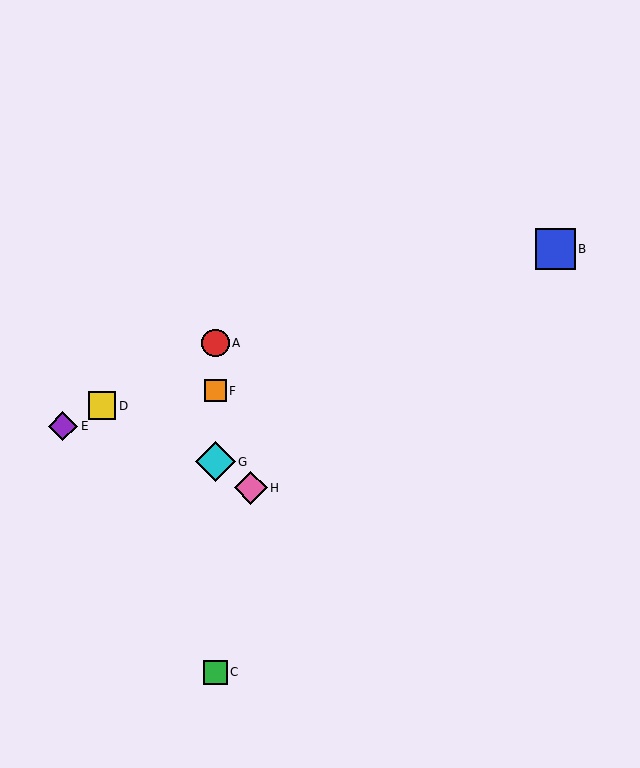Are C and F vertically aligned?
Yes, both are at x≈216.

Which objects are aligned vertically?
Objects A, C, F, G are aligned vertically.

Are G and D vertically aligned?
No, G is at x≈216 and D is at x≈102.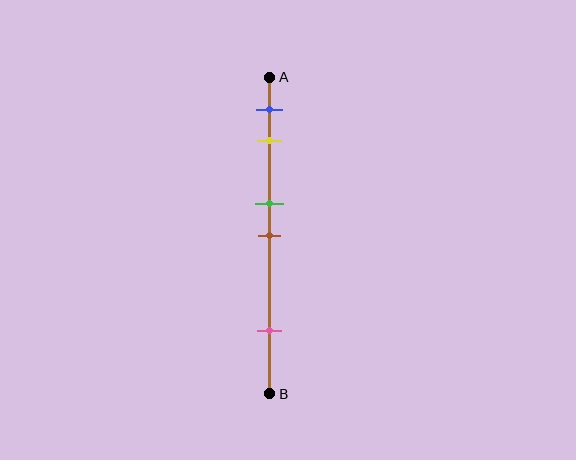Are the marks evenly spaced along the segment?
No, the marks are not evenly spaced.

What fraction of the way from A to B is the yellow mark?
The yellow mark is approximately 20% (0.2) of the way from A to B.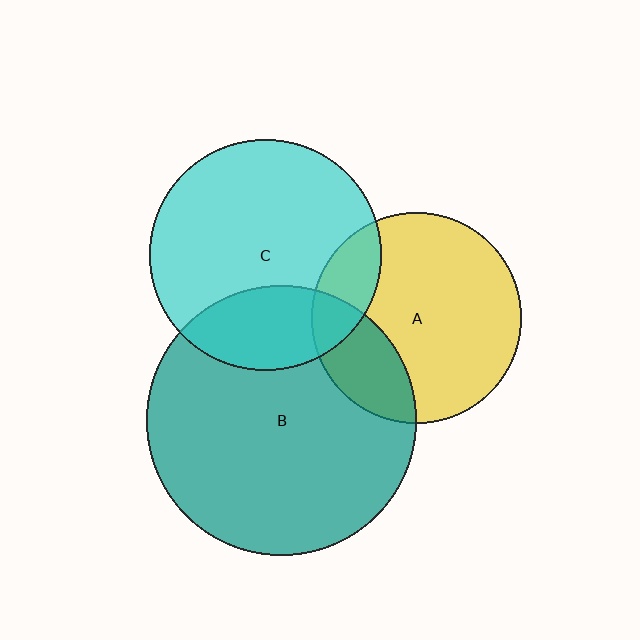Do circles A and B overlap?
Yes.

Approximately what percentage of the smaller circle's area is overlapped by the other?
Approximately 25%.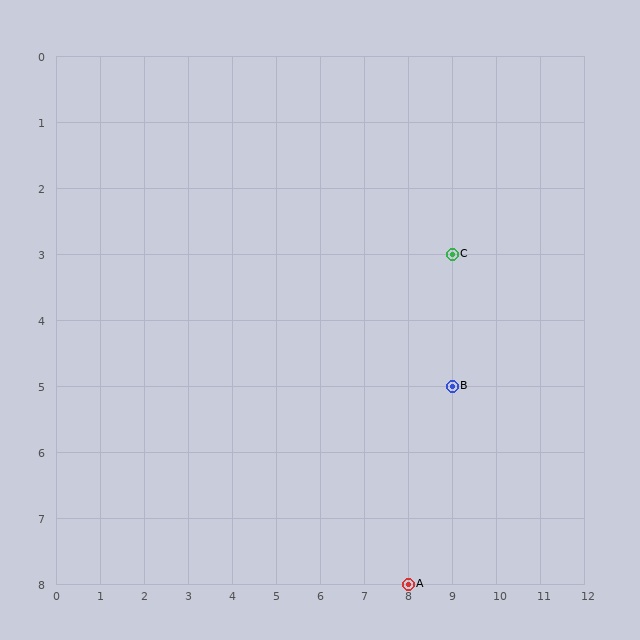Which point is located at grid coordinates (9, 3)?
Point C is at (9, 3).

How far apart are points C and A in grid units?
Points C and A are 1 column and 5 rows apart (about 5.1 grid units diagonally).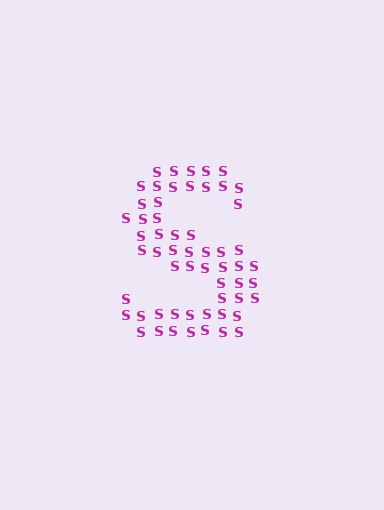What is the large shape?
The large shape is the letter S.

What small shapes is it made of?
It is made of small letter S's.